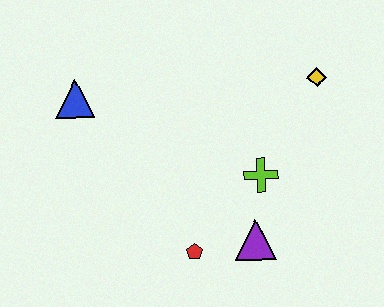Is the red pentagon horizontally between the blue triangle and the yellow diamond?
Yes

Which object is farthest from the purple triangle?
The blue triangle is farthest from the purple triangle.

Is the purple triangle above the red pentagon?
Yes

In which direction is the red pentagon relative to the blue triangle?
The red pentagon is below the blue triangle.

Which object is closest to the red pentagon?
The purple triangle is closest to the red pentagon.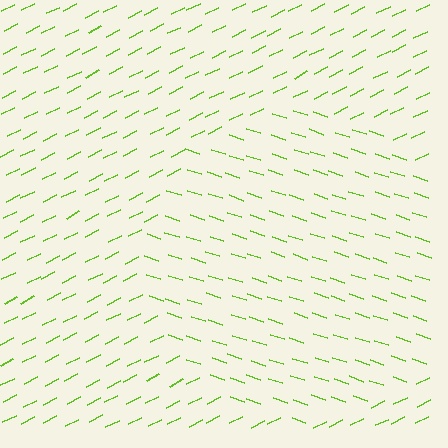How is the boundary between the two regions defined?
The boundary is defined purely by a change in line orientation (approximately 45 degrees difference). All lines are the same color and thickness.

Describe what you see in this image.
The image is filled with small lime line segments. A circle region in the image has lines oriented differently from the surrounding lines, creating a visible texture boundary.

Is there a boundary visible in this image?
Yes, there is a texture boundary formed by a change in line orientation.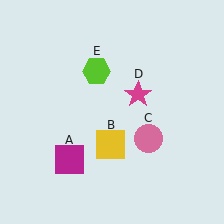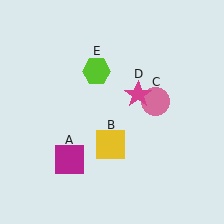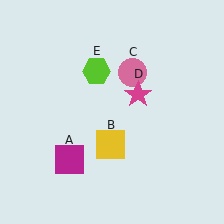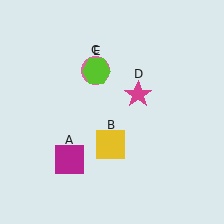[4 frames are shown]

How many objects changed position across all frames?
1 object changed position: pink circle (object C).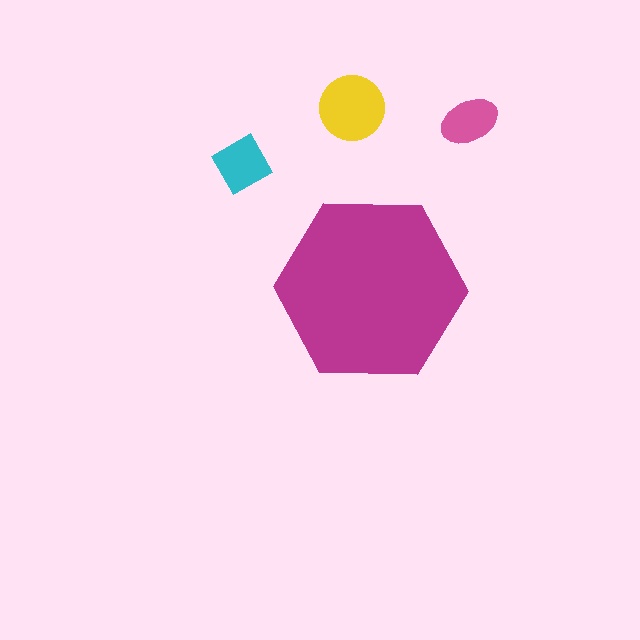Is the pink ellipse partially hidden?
No, the pink ellipse is fully visible.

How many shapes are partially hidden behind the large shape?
0 shapes are partially hidden.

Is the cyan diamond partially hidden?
No, the cyan diamond is fully visible.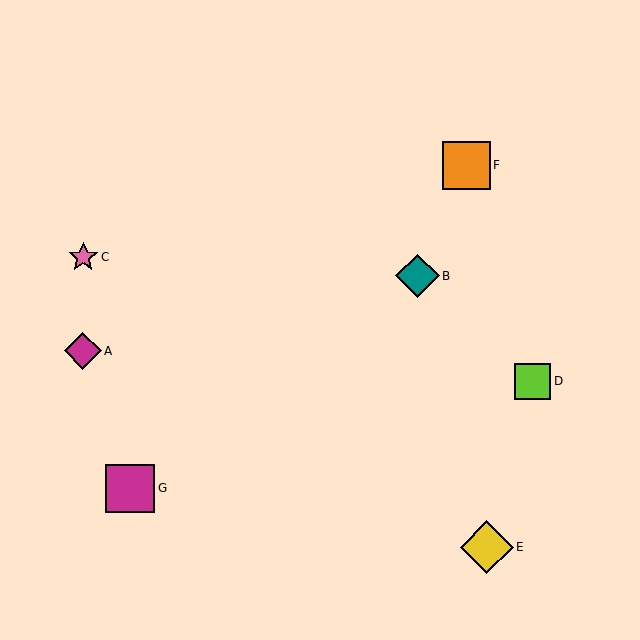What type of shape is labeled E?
Shape E is a yellow diamond.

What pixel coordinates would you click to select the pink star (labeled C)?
Click at (83, 257) to select the pink star C.